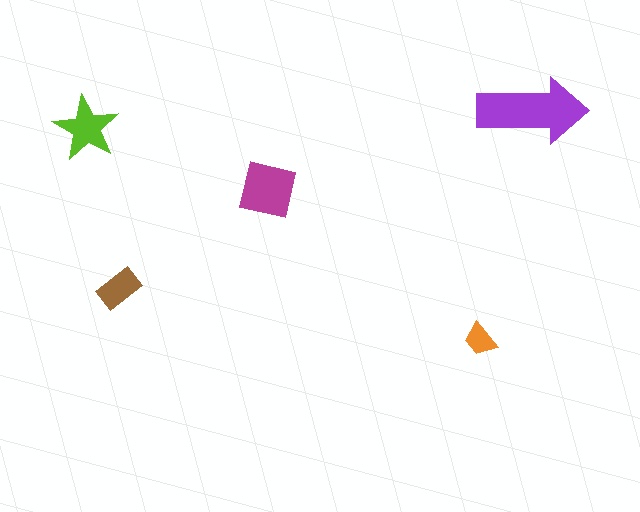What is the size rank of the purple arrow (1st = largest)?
1st.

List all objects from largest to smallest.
The purple arrow, the magenta square, the lime star, the brown rectangle, the orange trapezoid.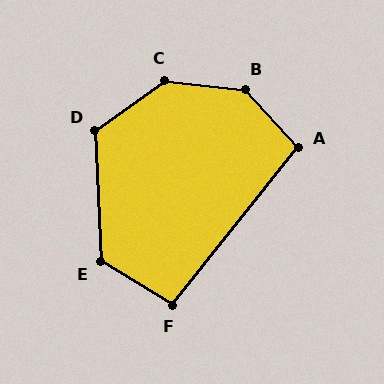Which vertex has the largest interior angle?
B, at approximately 139 degrees.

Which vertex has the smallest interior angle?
F, at approximately 97 degrees.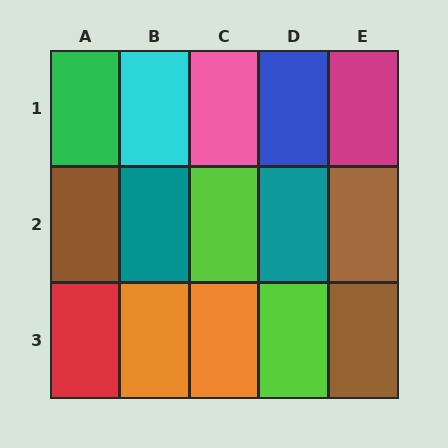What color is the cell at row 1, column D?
Blue.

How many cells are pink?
1 cell is pink.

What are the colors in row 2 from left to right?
Brown, teal, lime, teal, brown.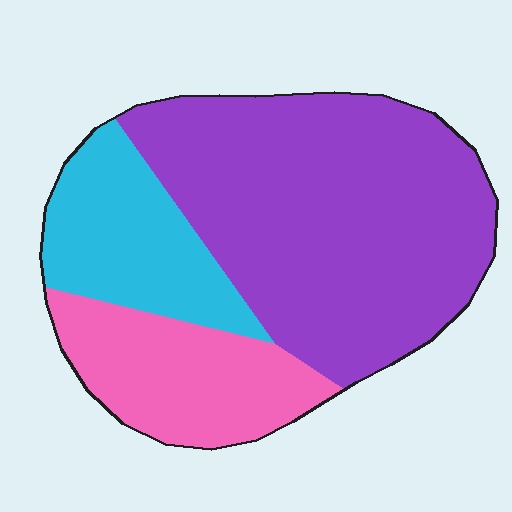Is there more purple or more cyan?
Purple.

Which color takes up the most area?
Purple, at roughly 60%.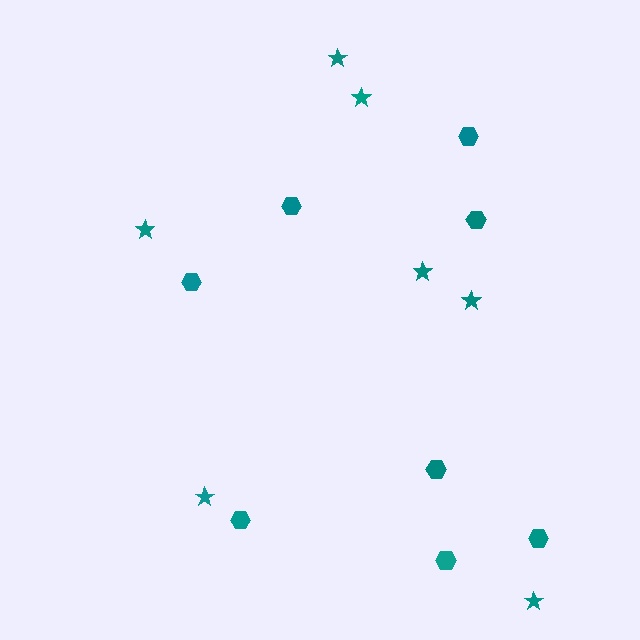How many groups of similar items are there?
There are 2 groups: one group of stars (7) and one group of hexagons (8).